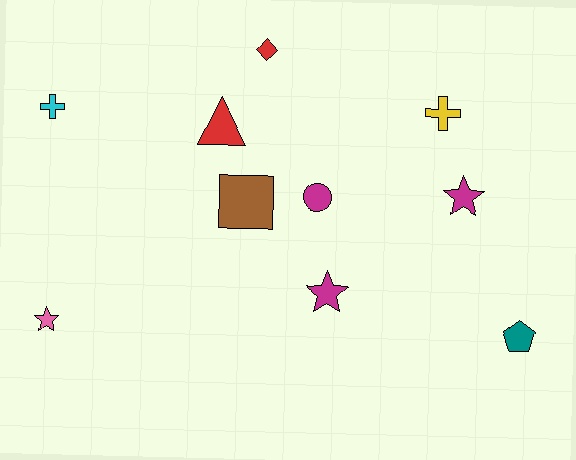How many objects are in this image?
There are 10 objects.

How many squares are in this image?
There is 1 square.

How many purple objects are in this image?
There are no purple objects.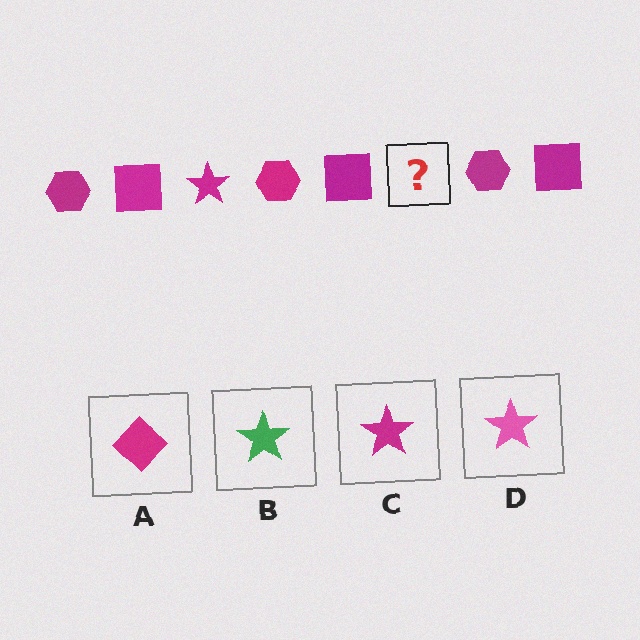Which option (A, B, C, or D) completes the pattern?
C.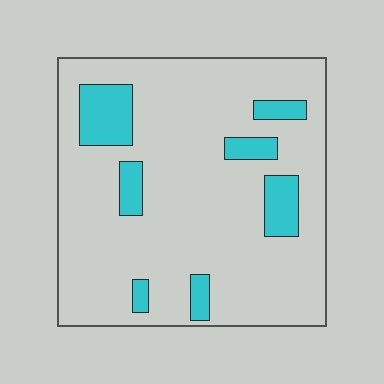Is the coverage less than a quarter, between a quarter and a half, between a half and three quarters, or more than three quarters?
Less than a quarter.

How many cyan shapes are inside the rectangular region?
7.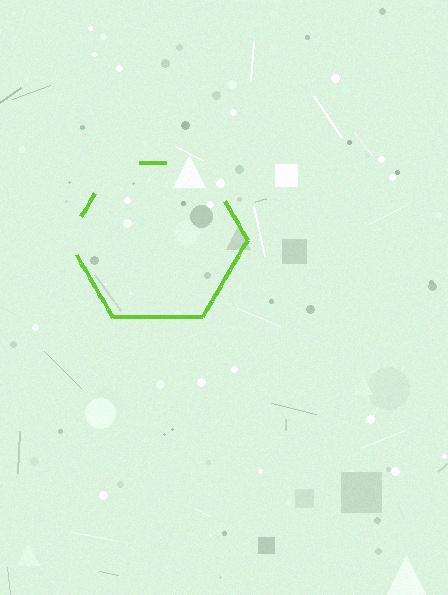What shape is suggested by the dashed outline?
The dashed outline suggests a hexagon.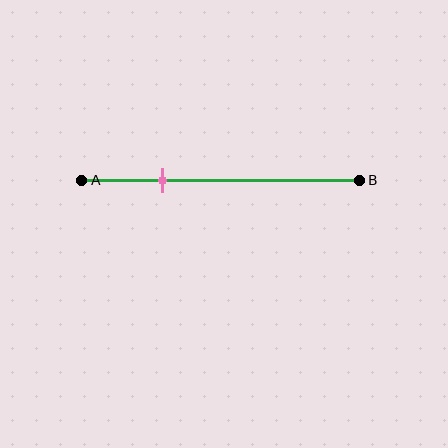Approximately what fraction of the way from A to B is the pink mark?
The pink mark is approximately 30% of the way from A to B.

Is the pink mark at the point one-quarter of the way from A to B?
No, the mark is at about 30% from A, not at the 25% one-quarter point.